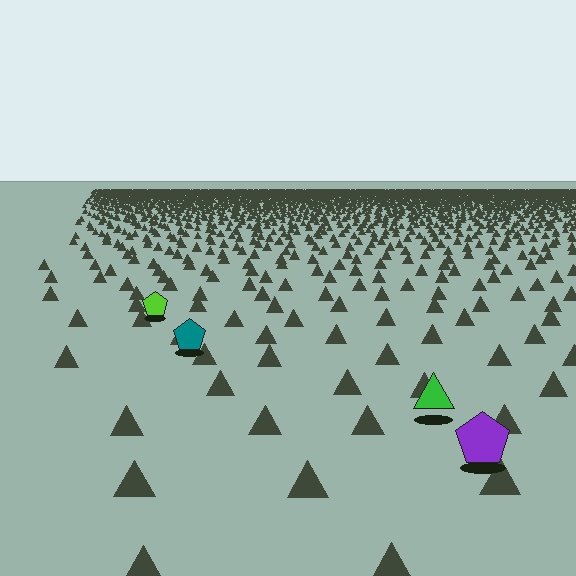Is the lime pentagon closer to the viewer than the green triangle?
No. The green triangle is closer — you can tell from the texture gradient: the ground texture is coarser near it.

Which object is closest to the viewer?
The purple pentagon is closest. The texture marks near it are larger and more spread out.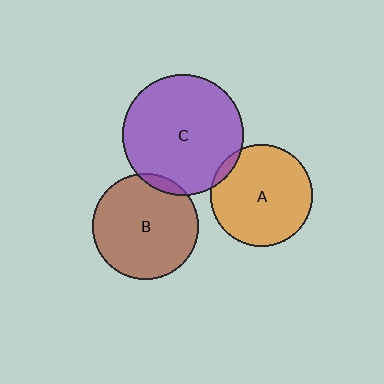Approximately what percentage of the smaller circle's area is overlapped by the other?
Approximately 5%.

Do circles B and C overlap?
Yes.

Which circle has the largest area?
Circle C (purple).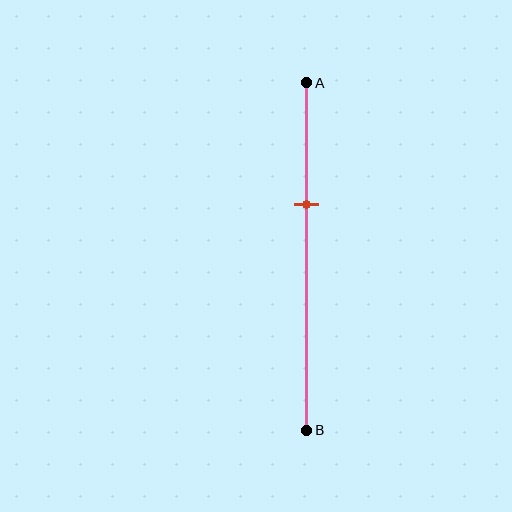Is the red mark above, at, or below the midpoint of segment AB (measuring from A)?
The red mark is above the midpoint of segment AB.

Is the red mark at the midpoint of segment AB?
No, the mark is at about 35% from A, not at the 50% midpoint.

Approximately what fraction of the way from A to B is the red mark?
The red mark is approximately 35% of the way from A to B.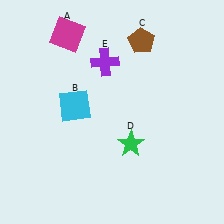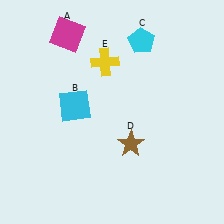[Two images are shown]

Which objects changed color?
C changed from brown to cyan. D changed from green to brown. E changed from purple to yellow.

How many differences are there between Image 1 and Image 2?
There are 3 differences between the two images.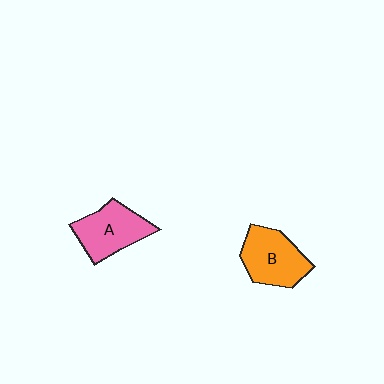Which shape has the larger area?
Shape B (orange).